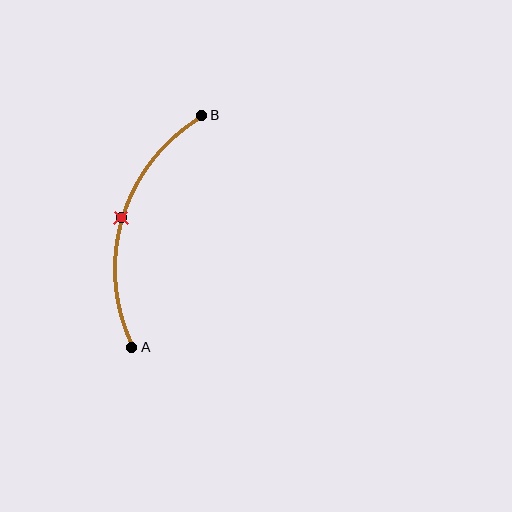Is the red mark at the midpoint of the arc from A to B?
Yes. The red mark lies on the arc at equal arc-length from both A and B — it is the arc midpoint.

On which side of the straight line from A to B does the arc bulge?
The arc bulges to the left of the straight line connecting A and B.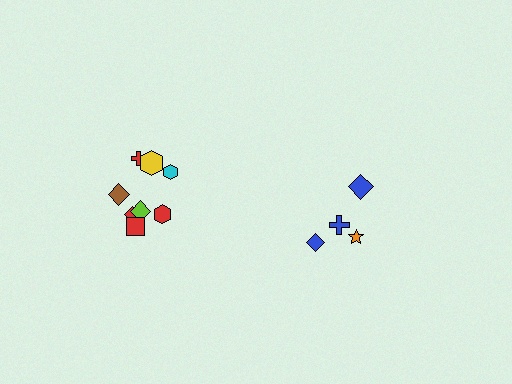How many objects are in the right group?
There are 4 objects.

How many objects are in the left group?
There are 8 objects.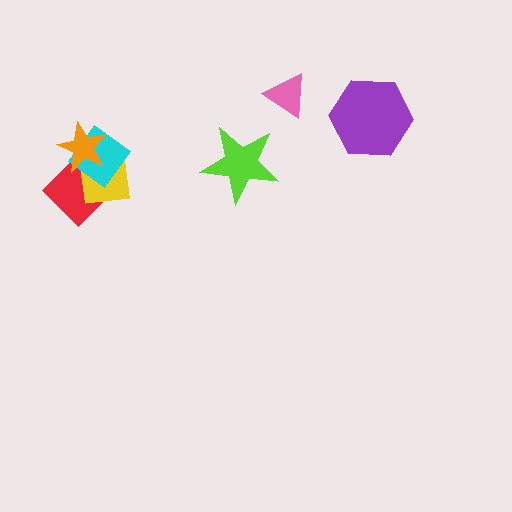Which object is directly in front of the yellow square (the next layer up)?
The cyan diamond is directly in front of the yellow square.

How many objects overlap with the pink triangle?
0 objects overlap with the pink triangle.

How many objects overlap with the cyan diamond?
3 objects overlap with the cyan diamond.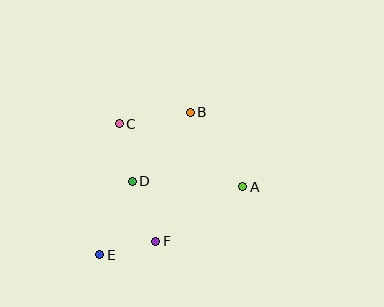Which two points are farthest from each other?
Points B and E are farthest from each other.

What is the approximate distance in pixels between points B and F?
The distance between B and F is approximately 134 pixels.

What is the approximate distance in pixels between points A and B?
The distance between A and B is approximately 91 pixels.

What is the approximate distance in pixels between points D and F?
The distance between D and F is approximately 64 pixels.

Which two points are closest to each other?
Points E and F are closest to each other.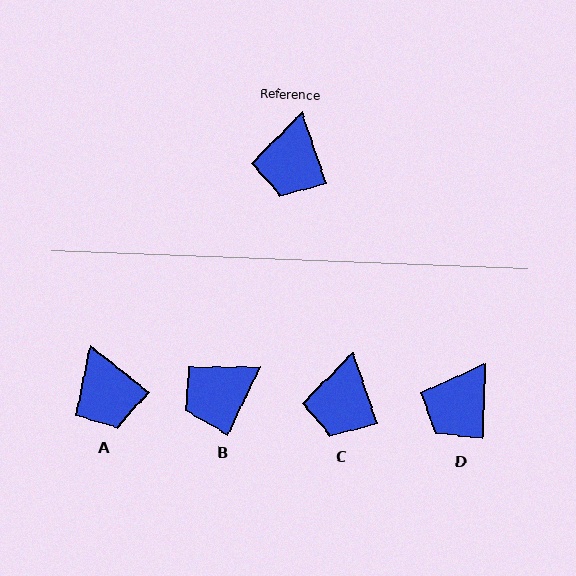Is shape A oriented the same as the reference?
No, it is off by about 33 degrees.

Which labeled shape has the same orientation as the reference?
C.